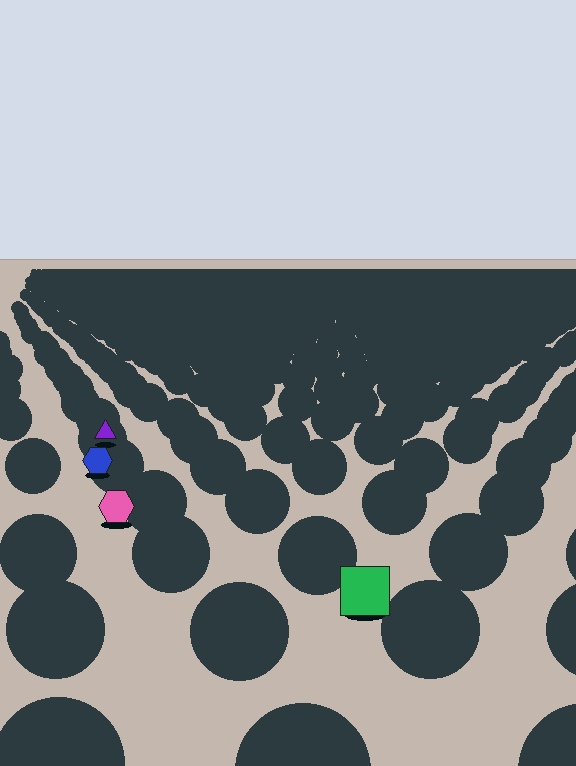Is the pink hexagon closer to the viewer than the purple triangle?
Yes. The pink hexagon is closer — you can tell from the texture gradient: the ground texture is coarser near it.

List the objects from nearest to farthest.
From nearest to farthest: the green square, the pink hexagon, the blue hexagon, the purple triangle.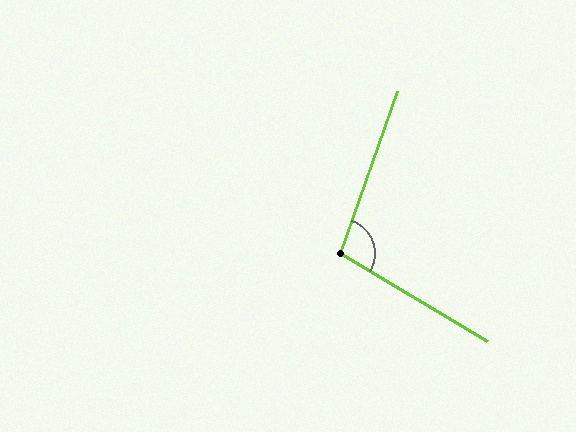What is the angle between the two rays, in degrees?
Approximately 102 degrees.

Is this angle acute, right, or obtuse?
It is obtuse.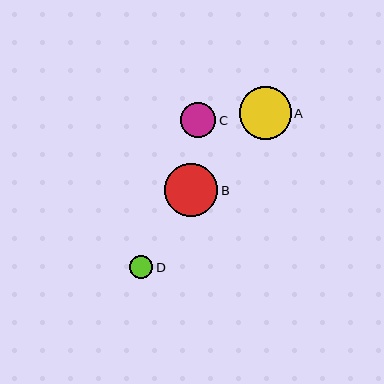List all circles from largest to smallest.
From largest to smallest: B, A, C, D.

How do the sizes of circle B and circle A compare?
Circle B and circle A are approximately the same size.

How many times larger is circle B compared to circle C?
Circle B is approximately 1.6 times the size of circle C.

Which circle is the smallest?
Circle D is the smallest with a size of approximately 23 pixels.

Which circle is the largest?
Circle B is the largest with a size of approximately 54 pixels.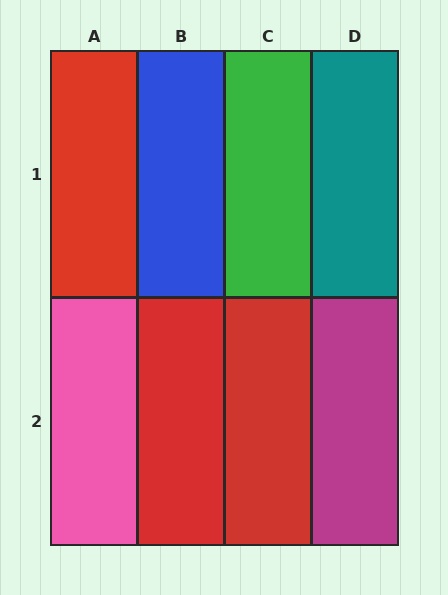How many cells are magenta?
1 cell is magenta.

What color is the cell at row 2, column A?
Pink.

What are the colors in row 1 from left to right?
Red, blue, green, teal.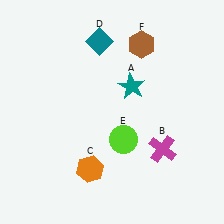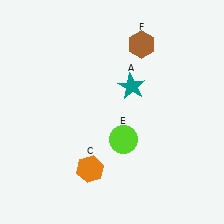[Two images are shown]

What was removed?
The teal diamond (D), the magenta cross (B) were removed in Image 2.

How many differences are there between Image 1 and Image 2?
There are 2 differences between the two images.